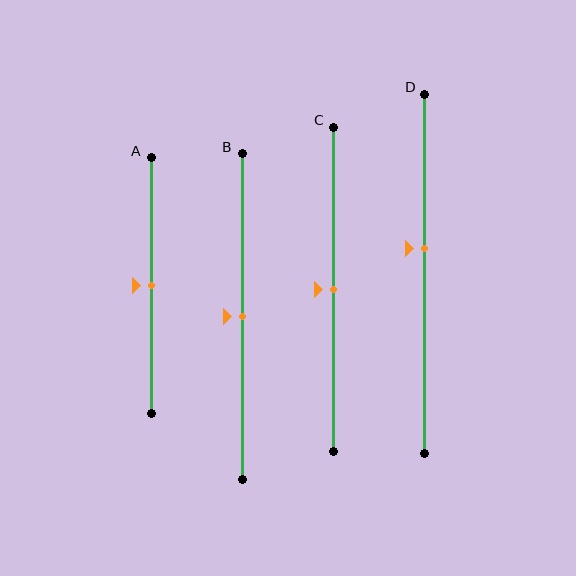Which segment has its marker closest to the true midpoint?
Segment A has its marker closest to the true midpoint.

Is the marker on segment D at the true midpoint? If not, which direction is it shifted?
No, the marker on segment D is shifted upward by about 7% of the segment length.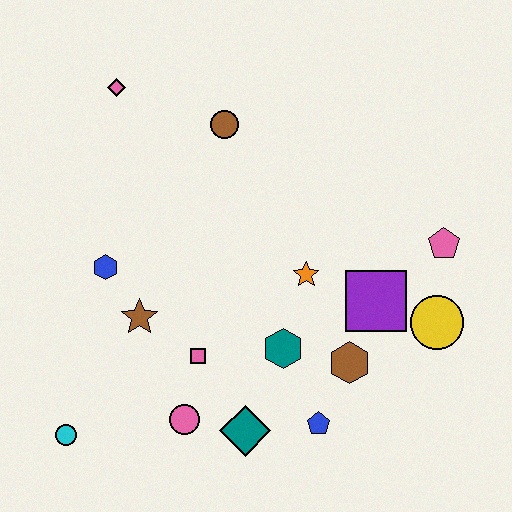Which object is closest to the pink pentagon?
The yellow circle is closest to the pink pentagon.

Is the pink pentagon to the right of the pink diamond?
Yes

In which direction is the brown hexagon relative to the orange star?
The brown hexagon is below the orange star.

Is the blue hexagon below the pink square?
No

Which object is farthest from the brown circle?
The cyan circle is farthest from the brown circle.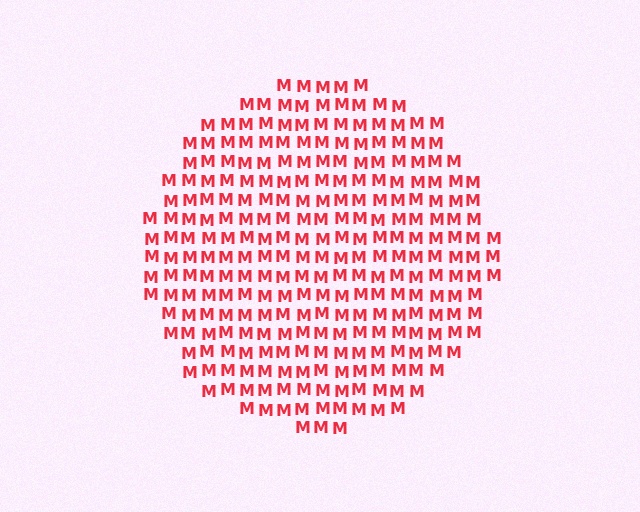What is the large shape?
The large shape is a circle.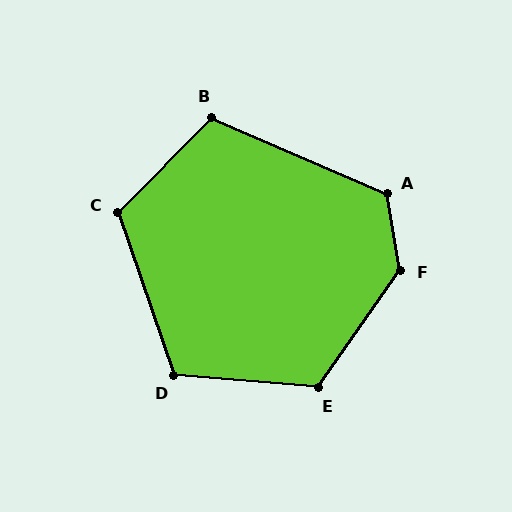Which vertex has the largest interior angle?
F, at approximately 135 degrees.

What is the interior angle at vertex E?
Approximately 121 degrees (obtuse).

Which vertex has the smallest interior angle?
B, at approximately 111 degrees.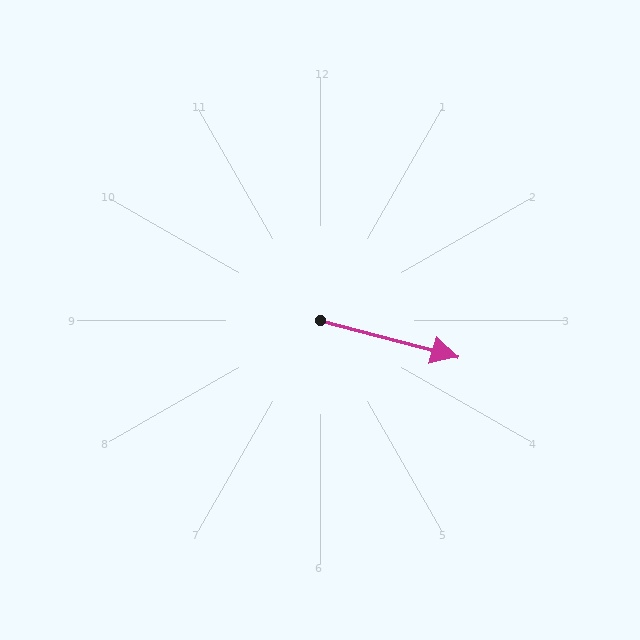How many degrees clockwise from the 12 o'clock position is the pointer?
Approximately 105 degrees.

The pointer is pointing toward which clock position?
Roughly 3 o'clock.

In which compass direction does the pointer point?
East.